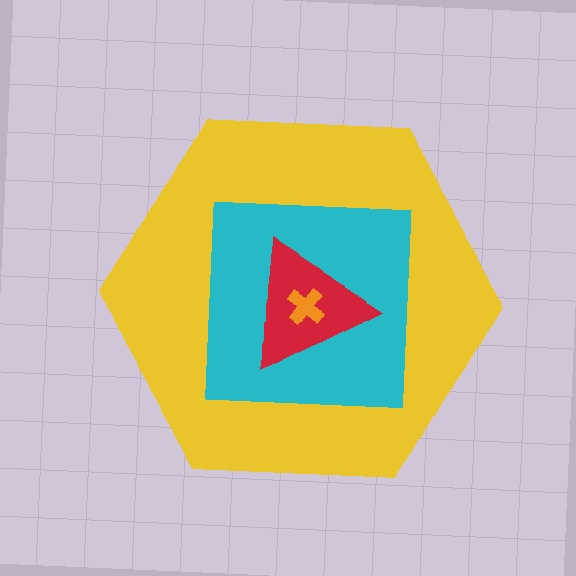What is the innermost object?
The orange cross.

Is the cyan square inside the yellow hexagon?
Yes.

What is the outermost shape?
The yellow hexagon.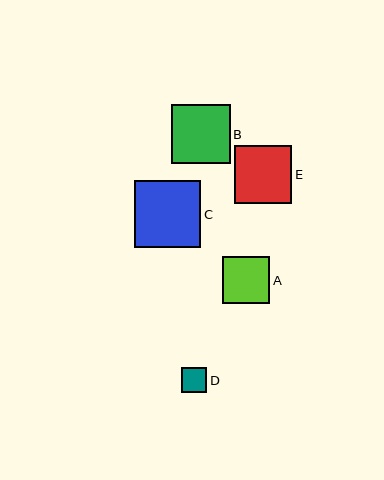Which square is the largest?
Square C is the largest with a size of approximately 67 pixels.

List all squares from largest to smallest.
From largest to smallest: C, B, E, A, D.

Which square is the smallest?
Square D is the smallest with a size of approximately 25 pixels.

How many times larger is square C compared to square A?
Square C is approximately 1.4 times the size of square A.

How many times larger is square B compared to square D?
Square B is approximately 2.4 times the size of square D.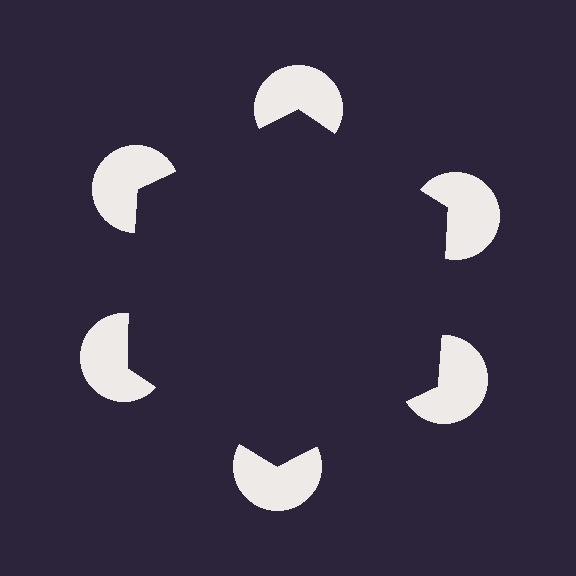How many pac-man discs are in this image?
There are 6 — one at each vertex of the illusory hexagon.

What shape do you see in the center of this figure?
An illusory hexagon — its edges are inferred from the aligned wedge cuts in the pac-man discs, not physically drawn.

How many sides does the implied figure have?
6 sides.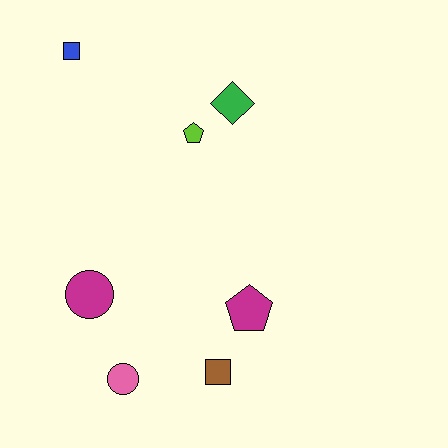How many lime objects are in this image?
There is 1 lime object.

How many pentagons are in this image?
There are 2 pentagons.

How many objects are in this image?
There are 7 objects.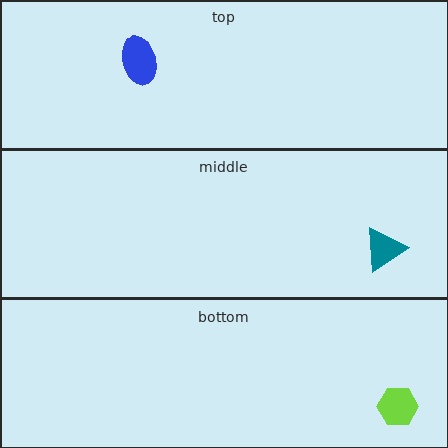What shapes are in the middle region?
The teal triangle.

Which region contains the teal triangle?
The middle region.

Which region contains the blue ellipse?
The top region.